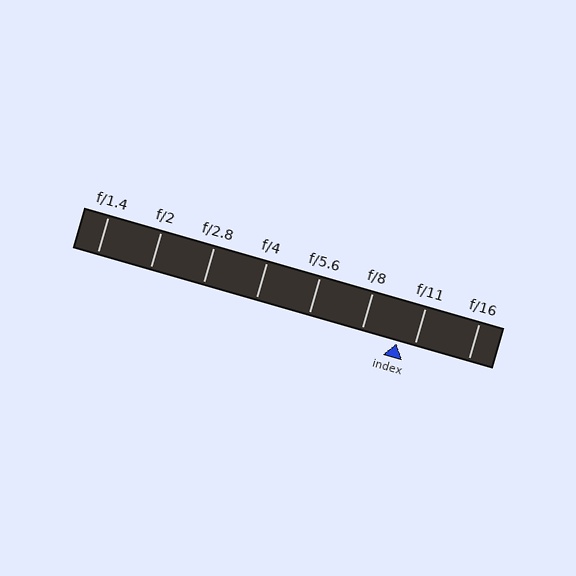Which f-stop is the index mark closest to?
The index mark is closest to f/11.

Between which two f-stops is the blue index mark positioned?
The index mark is between f/8 and f/11.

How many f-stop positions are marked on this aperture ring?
There are 8 f-stop positions marked.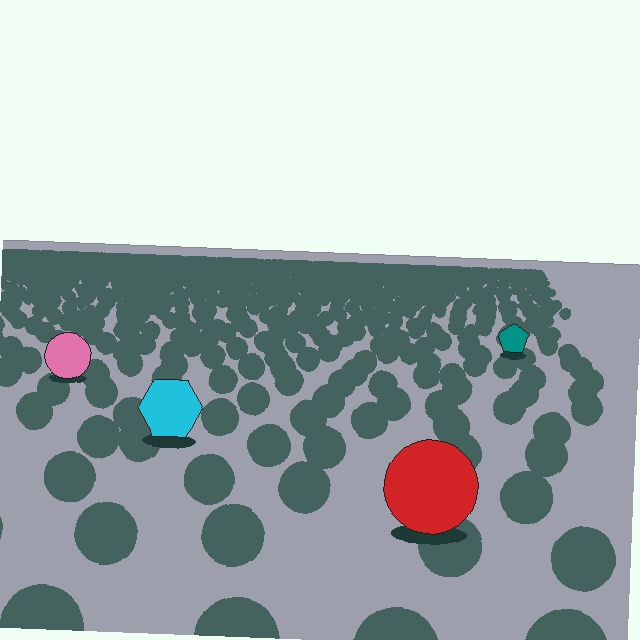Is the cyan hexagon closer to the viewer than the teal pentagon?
Yes. The cyan hexagon is closer — you can tell from the texture gradient: the ground texture is coarser near it.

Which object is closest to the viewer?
The red circle is closest. The texture marks near it are larger and more spread out.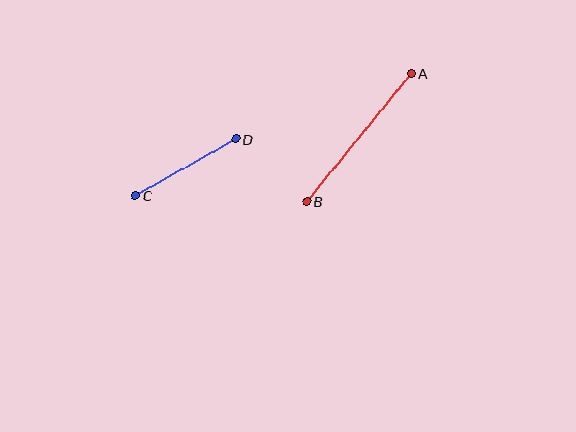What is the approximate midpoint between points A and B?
The midpoint is at approximately (359, 137) pixels.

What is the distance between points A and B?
The distance is approximately 165 pixels.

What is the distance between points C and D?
The distance is approximately 115 pixels.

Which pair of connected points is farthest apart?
Points A and B are farthest apart.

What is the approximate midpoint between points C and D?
The midpoint is at approximately (185, 167) pixels.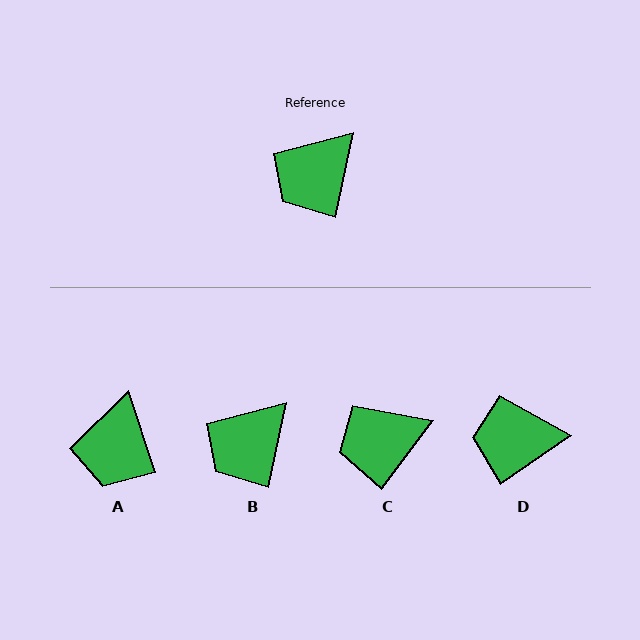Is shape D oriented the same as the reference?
No, it is off by about 43 degrees.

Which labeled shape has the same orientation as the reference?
B.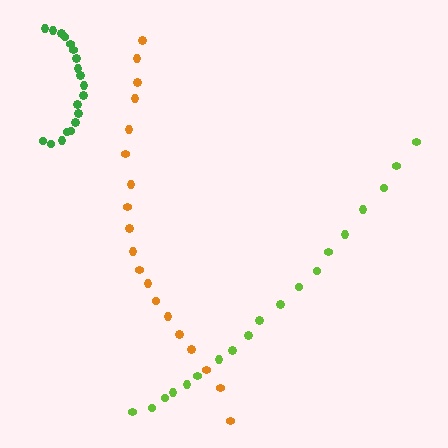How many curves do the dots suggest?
There are 3 distinct paths.